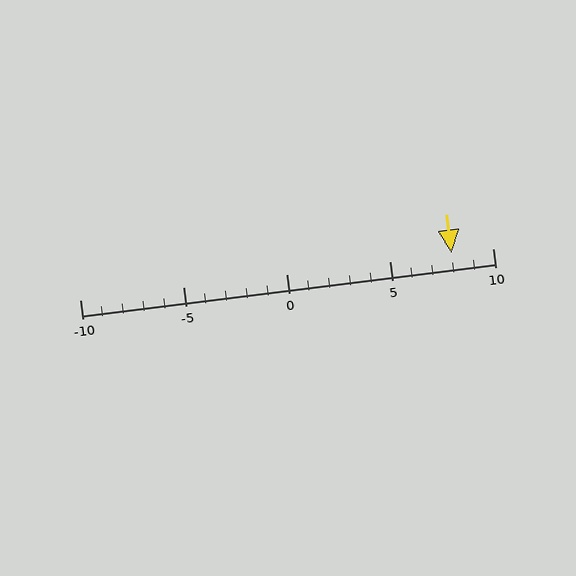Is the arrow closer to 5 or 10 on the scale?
The arrow is closer to 10.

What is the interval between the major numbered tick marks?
The major tick marks are spaced 5 units apart.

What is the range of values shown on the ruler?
The ruler shows values from -10 to 10.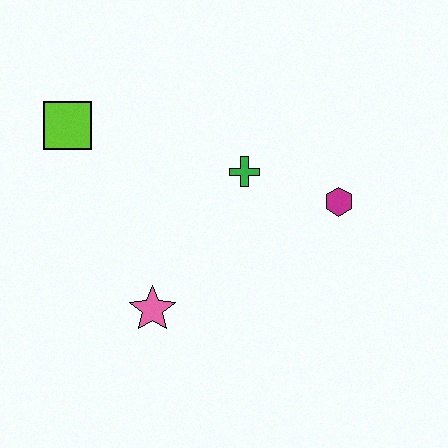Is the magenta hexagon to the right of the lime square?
Yes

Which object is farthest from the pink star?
The magenta hexagon is farthest from the pink star.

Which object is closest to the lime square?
The green cross is closest to the lime square.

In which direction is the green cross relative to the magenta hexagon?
The green cross is to the left of the magenta hexagon.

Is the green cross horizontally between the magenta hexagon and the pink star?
Yes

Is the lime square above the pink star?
Yes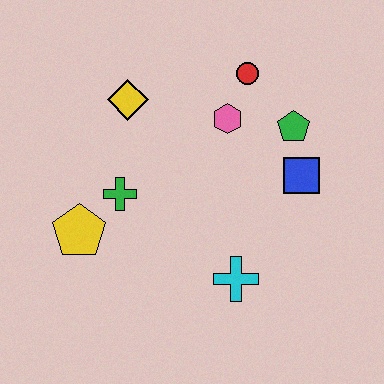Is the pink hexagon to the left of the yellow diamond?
No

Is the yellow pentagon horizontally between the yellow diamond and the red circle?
No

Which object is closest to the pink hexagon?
The red circle is closest to the pink hexagon.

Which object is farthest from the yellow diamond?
The cyan cross is farthest from the yellow diamond.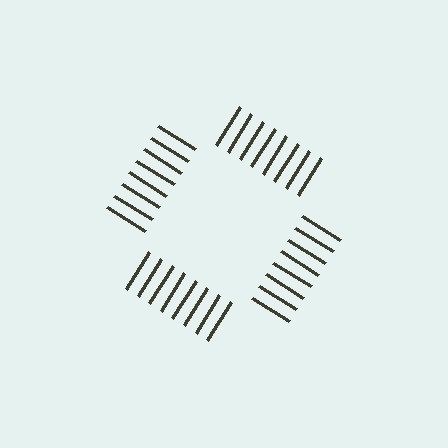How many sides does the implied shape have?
4 sides — the line-ends trace a square.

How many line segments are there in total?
32 — 8 along each of the 4 edges.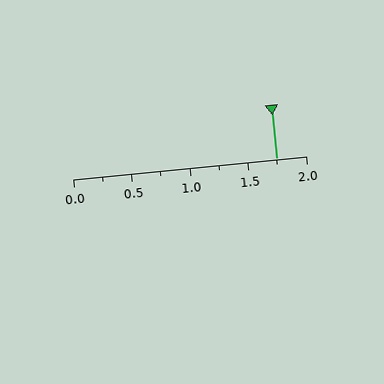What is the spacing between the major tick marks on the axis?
The major ticks are spaced 0.5 apart.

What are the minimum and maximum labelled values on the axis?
The axis runs from 0.0 to 2.0.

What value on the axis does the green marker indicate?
The marker indicates approximately 1.75.